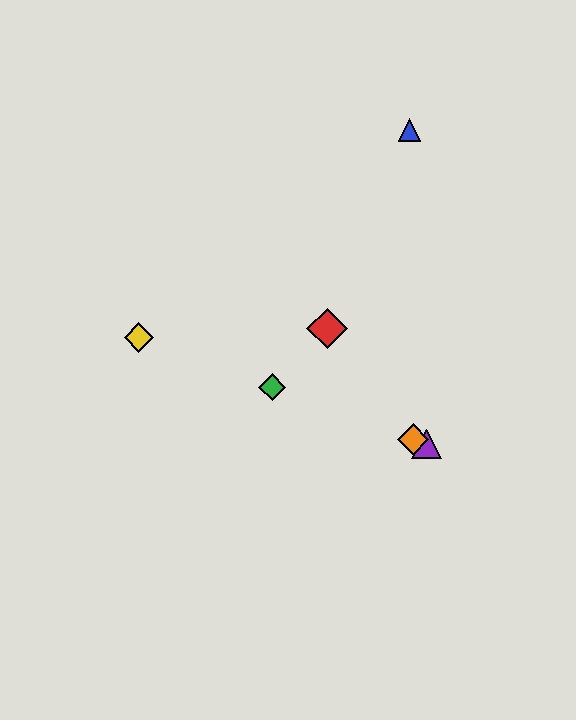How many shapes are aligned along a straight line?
4 shapes (the green diamond, the yellow diamond, the purple triangle, the orange diamond) are aligned along a straight line.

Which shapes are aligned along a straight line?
The green diamond, the yellow diamond, the purple triangle, the orange diamond are aligned along a straight line.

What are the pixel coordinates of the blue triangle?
The blue triangle is at (409, 130).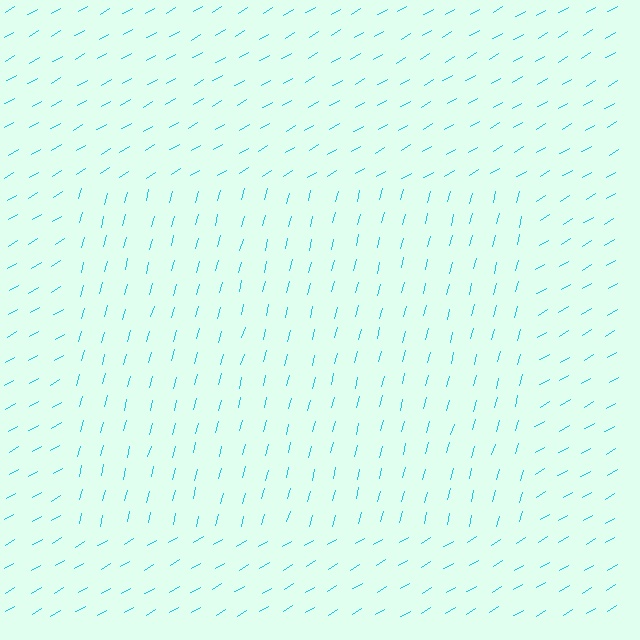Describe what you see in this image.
The image is filled with small cyan line segments. A rectangle region in the image has lines oriented differently from the surrounding lines, creating a visible texture boundary.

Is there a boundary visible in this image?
Yes, there is a texture boundary formed by a change in line orientation.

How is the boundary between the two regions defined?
The boundary is defined purely by a change in line orientation (approximately 45 degrees difference). All lines are the same color and thickness.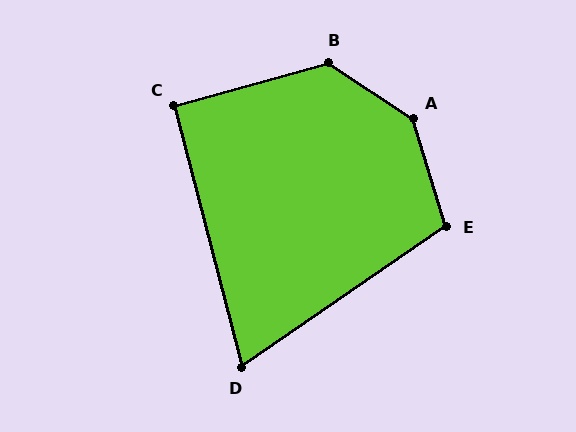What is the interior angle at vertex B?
Approximately 131 degrees (obtuse).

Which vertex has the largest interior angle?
A, at approximately 141 degrees.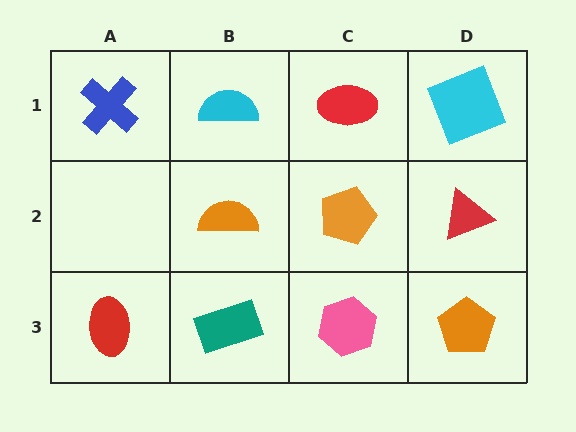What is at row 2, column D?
A red triangle.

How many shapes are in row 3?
4 shapes.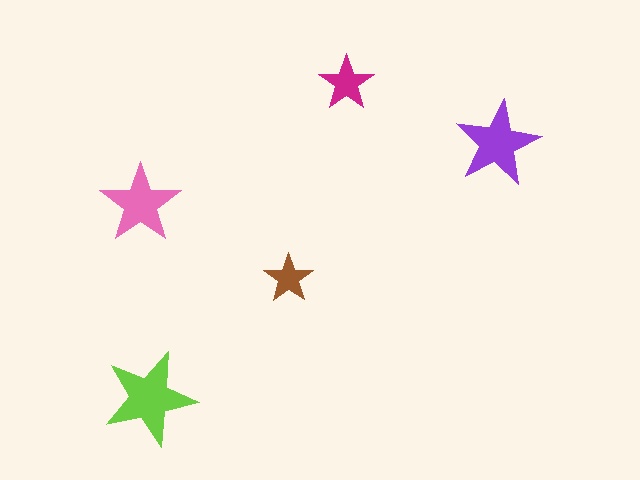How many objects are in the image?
There are 5 objects in the image.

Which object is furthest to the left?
The pink star is leftmost.